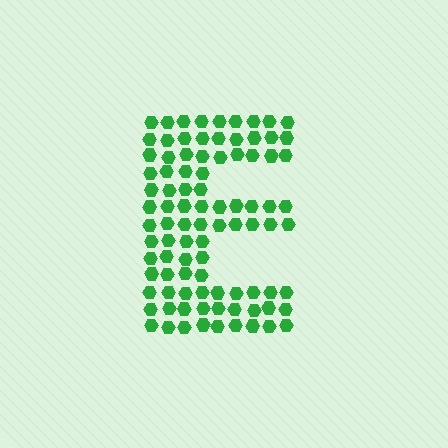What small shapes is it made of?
It is made of small hexagons.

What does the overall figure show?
The overall figure shows the letter E.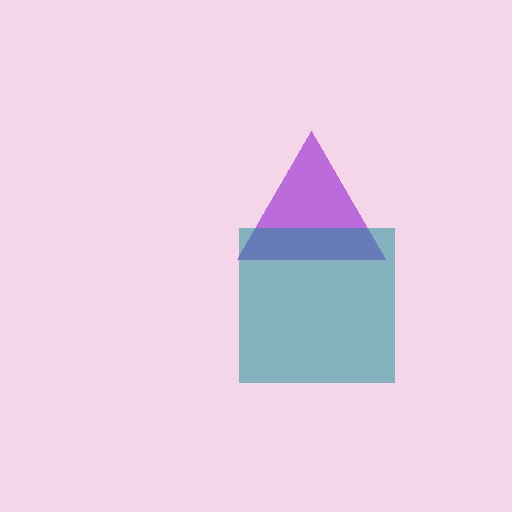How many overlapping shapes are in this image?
There are 2 overlapping shapes in the image.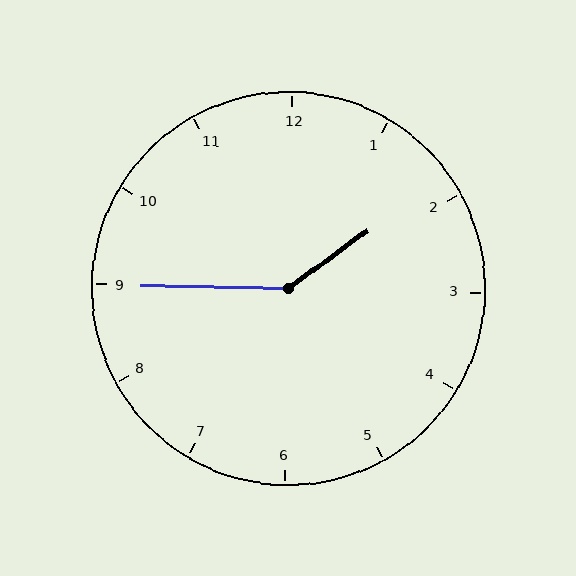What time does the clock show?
1:45.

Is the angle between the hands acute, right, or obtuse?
It is obtuse.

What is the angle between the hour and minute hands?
Approximately 142 degrees.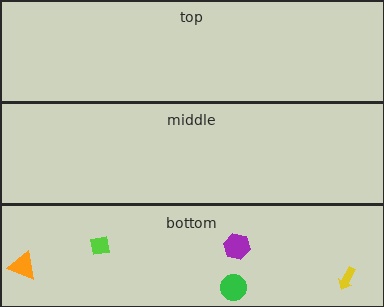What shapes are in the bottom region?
The orange triangle, the lime square, the purple hexagon, the yellow arrow, the green circle.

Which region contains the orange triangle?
The bottom region.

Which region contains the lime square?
The bottom region.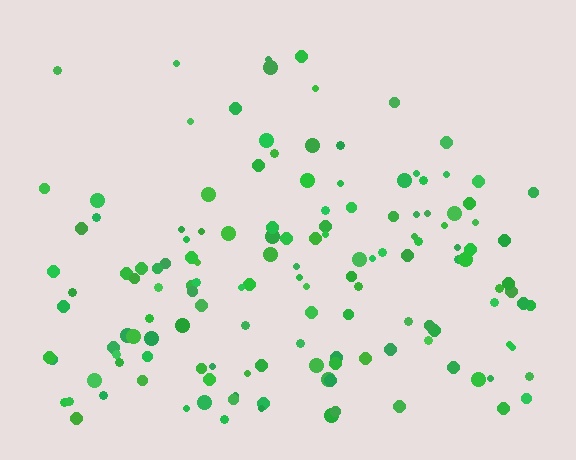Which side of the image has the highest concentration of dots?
The bottom.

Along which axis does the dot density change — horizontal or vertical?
Vertical.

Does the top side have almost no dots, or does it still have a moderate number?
Still a moderate number, just noticeably fewer than the bottom.